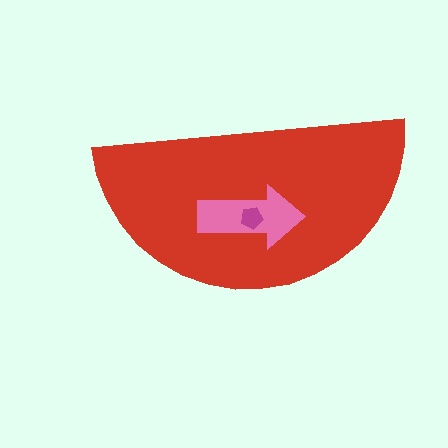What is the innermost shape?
The magenta pentagon.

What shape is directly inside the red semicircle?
The pink arrow.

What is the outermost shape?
The red semicircle.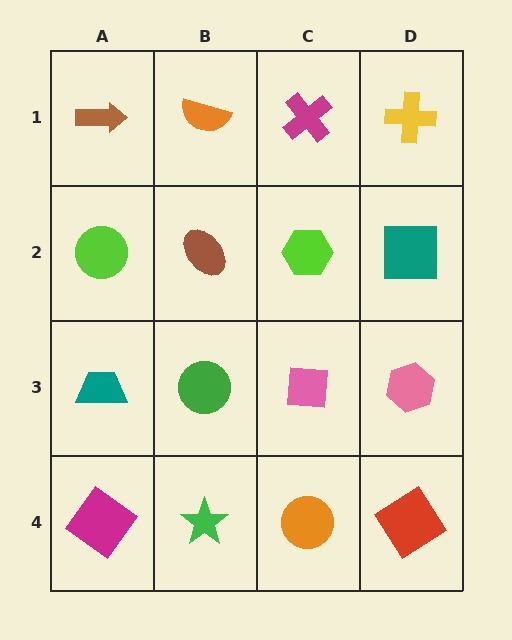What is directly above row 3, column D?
A teal square.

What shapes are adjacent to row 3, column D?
A teal square (row 2, column D), a red diamond (row 4, column D), a pink square (row 3, column C).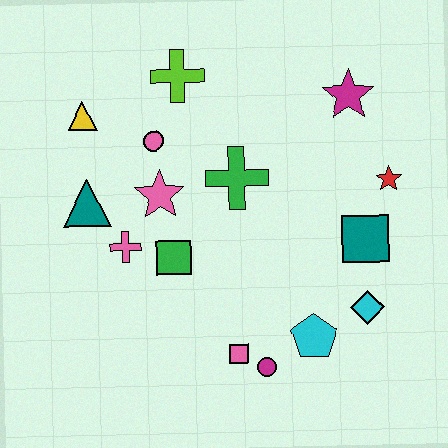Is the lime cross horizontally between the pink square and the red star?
No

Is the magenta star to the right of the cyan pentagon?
Yes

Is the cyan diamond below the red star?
Yes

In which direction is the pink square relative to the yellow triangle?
The pink square is below the yellow triangle.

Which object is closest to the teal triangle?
The pink cross is closest to the teal triangle.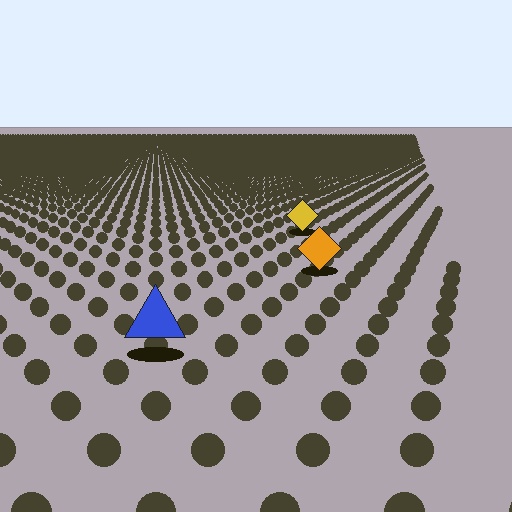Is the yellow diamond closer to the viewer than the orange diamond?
No. The orange diamond is closer — you can tell from the texture gradient: the ground texture is coarser near it.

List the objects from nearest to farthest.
From nearest to farthest: the blue triangle, the orange diamond, the yellow diamond.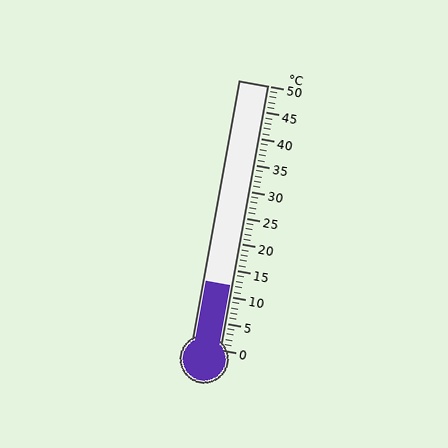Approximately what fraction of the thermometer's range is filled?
The thermometer is filled to approximately 25% of its range.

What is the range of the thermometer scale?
The thermometer scale ranges from 0°C to 50°C.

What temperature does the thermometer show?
The thermometer shows approximately 12°C.